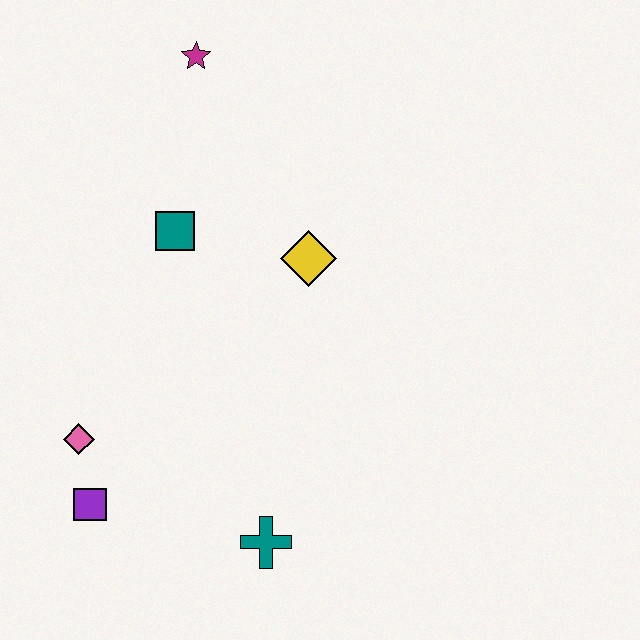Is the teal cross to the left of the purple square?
No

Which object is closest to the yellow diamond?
The teal square is closest to the yellow diamond.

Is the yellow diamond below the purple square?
No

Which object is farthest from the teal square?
The teal cross is farthest from the teal square.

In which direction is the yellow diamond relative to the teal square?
The yellow diamond is to the right of the teal square.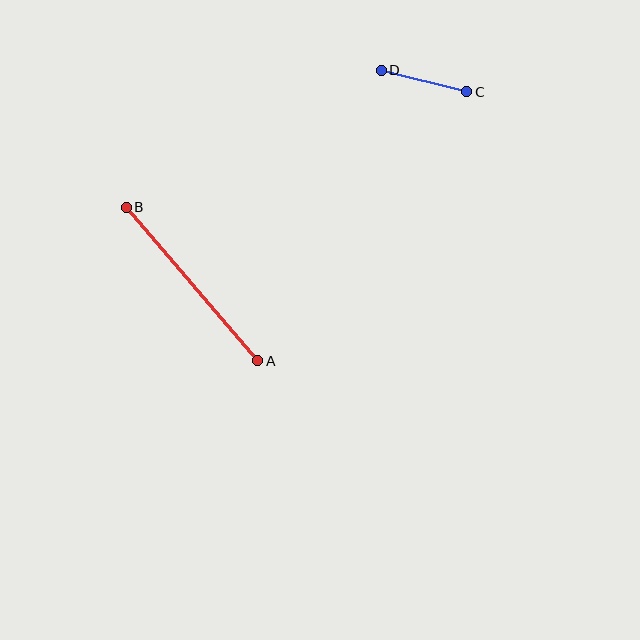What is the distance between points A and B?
The distance is approximately 202 pixels.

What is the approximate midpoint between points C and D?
The midpoint is at approximately (424, 81) pixels.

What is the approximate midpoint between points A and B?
The midpoint is at approximately (192, 284) pixels.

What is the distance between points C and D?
The distance is approximately 88 pixels.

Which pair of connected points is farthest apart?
Points A and B are farthest apart.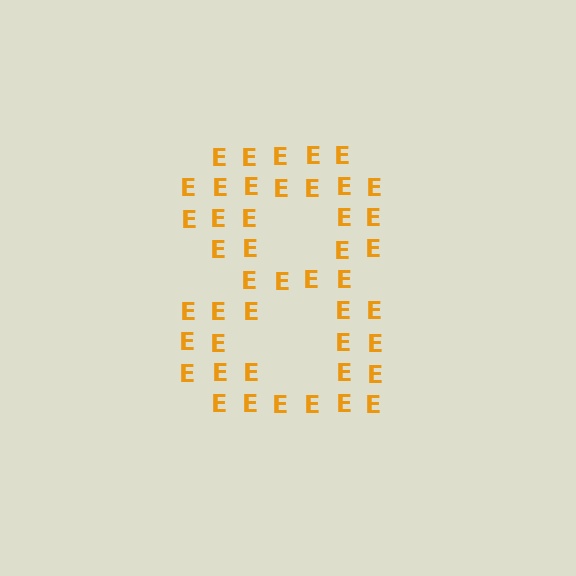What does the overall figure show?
The overall figure shows the digit 8.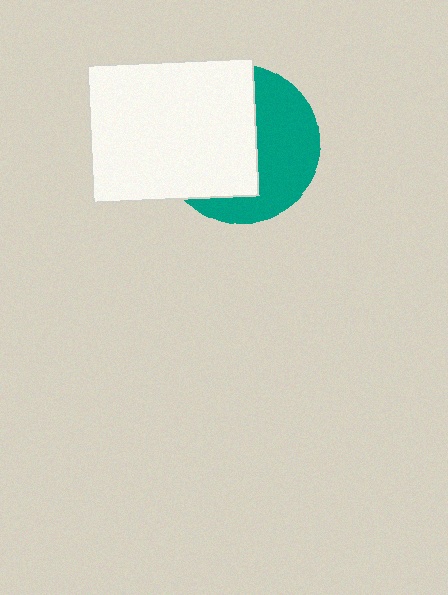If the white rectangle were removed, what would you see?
You would see the complete teal circle.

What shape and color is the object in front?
The object in front is a white rectangle.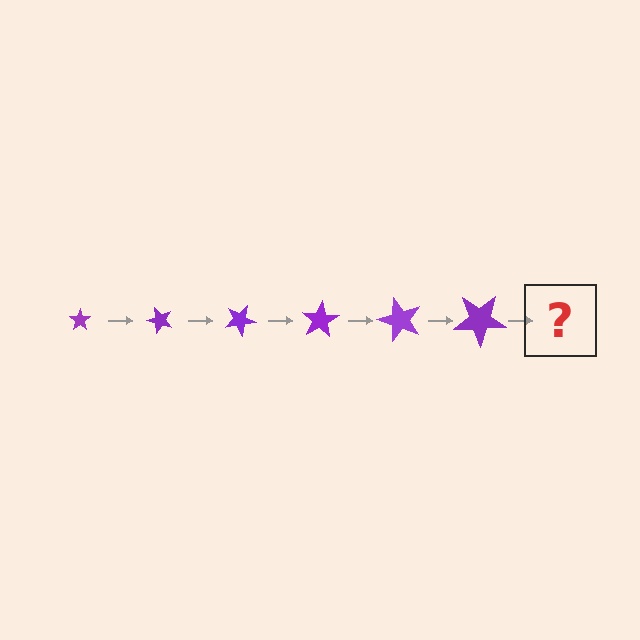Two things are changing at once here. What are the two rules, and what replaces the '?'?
The two rules are that the star grows larger each step and it rotates 50 degrees each step. The '?' should be a star, larger than the previous one and rotated 300 degrees from the start.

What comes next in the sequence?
The next element should be a star, larger than the previous one and rotated 300 degrees from the start.